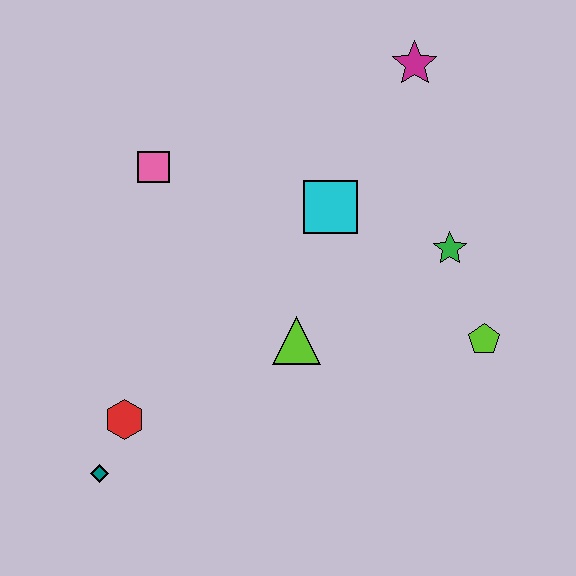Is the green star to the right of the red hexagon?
Yes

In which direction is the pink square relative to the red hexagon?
The pink square is above the red hexagon.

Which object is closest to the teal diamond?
The red hexagon is closest to the teal diamond.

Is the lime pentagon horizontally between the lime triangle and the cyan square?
No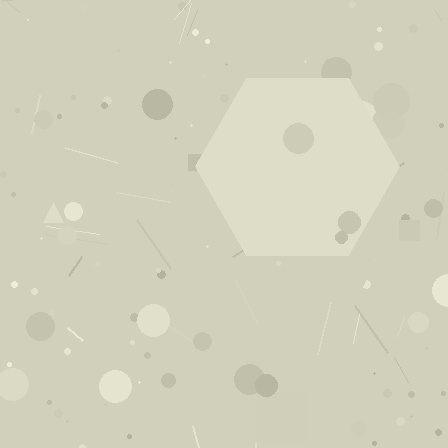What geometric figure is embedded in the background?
A hexagon is embedded in the background.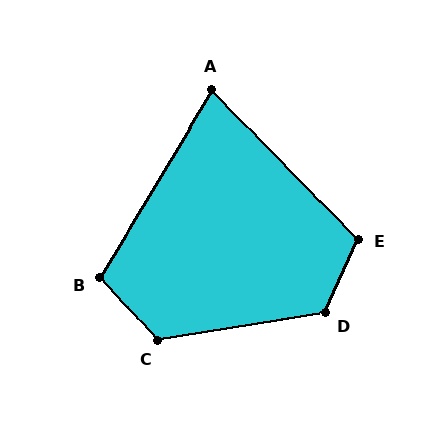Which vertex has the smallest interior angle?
A, at approximately 75 degrees.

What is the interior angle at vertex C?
Approximately 122 degrees (obtuse).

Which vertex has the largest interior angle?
D, at approximately 123 degrees.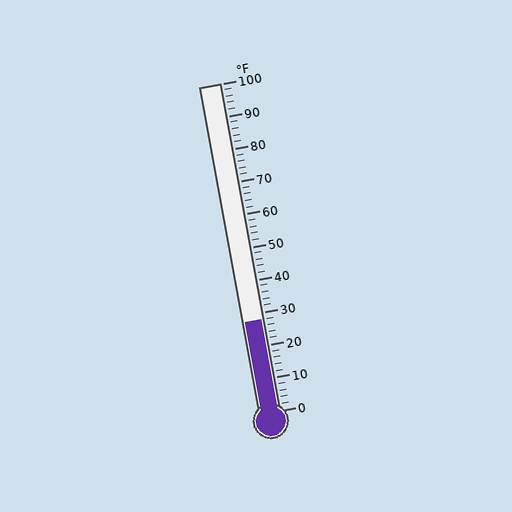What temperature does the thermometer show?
The thermometer shows approximately 28°F.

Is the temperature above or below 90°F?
The temperature is below 90°F.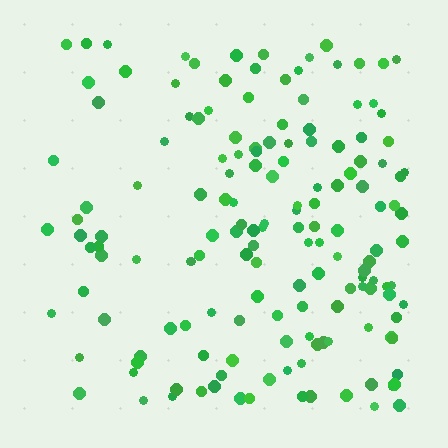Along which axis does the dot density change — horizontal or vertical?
Horizontal.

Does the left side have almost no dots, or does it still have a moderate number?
Still a moderate number, just noticeably fewer than the right.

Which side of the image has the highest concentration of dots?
The right.